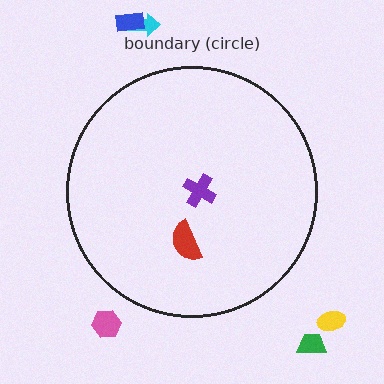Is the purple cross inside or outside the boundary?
Inside.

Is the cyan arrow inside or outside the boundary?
Outside.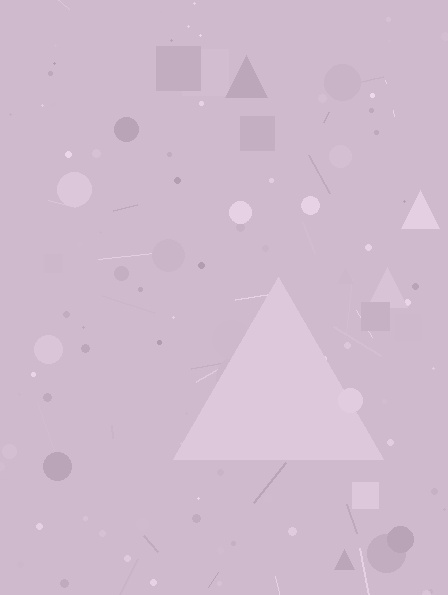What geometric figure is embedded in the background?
A triangle is embedded in the background.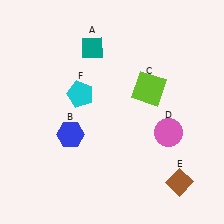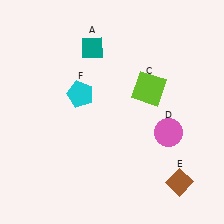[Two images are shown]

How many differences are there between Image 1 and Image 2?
There is 1 difference between the two images.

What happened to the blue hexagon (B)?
The blue hexagon (B) was removed in Image 2. It was in the bottom-left area of Image 1.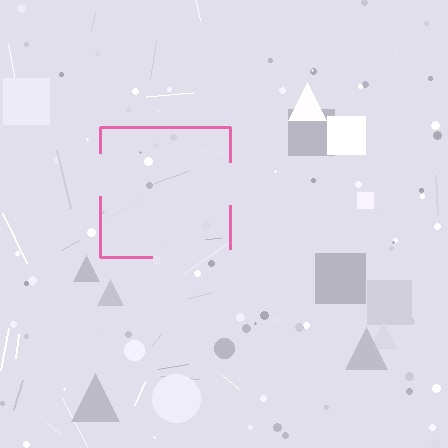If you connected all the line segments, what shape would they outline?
They would outline a square.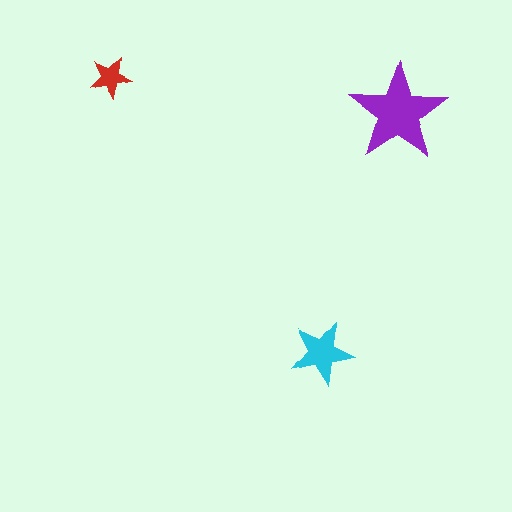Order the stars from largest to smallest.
the purple one, the cyan one, the red one.